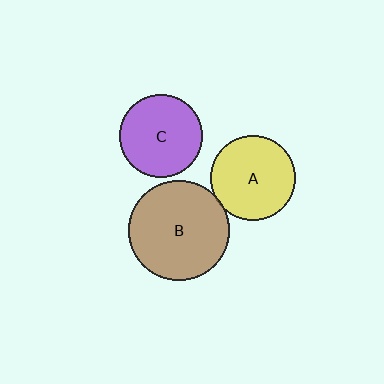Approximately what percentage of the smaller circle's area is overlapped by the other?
Approximately 5%.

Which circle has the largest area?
Circle B (brown).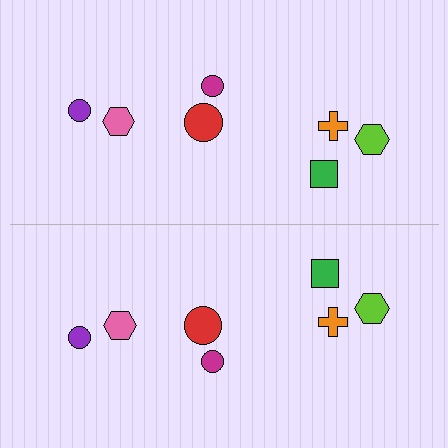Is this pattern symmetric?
Yes, this pattern has bilateral (reflection) symmetry.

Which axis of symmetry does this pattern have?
The pattern has a horizontal axis of symmetry running through the center of the image.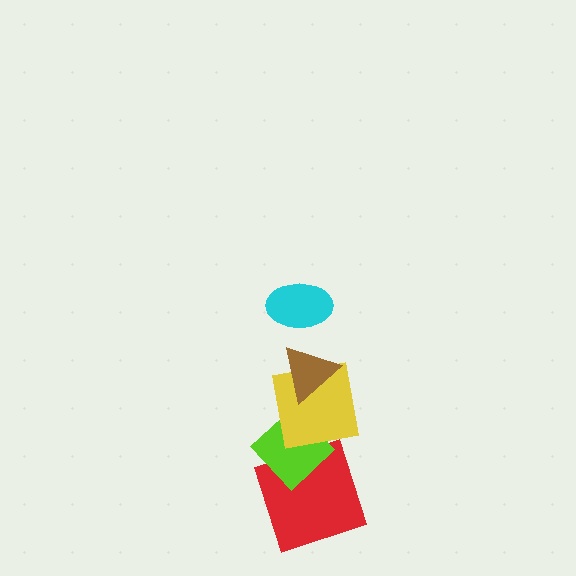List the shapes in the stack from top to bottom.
From top to bottom: the cyan ellipse, the brown triangle, the yellow square, the lime diamond, the red square.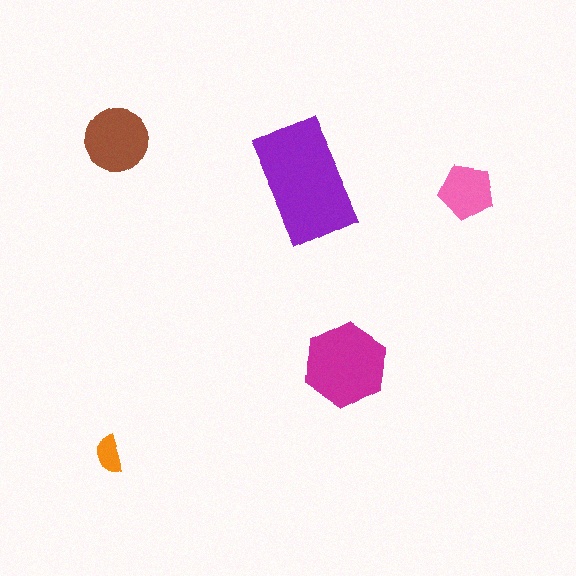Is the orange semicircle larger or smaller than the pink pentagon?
Smaller.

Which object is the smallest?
The orange semicircle.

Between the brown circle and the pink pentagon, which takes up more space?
The brown circle.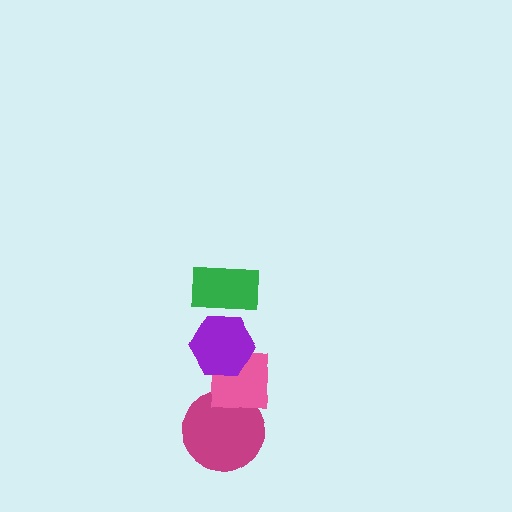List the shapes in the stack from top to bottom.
From top to bottom: the green rectangle, the purple hexagon, the pink square, the magenta circle.